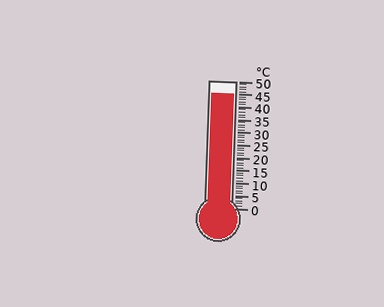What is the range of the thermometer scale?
The thermometer scale ranges from 0°C to 50°C.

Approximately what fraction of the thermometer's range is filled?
The thermometer is filled to approximately 90% of its range.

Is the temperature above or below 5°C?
The temperature is above 5°C.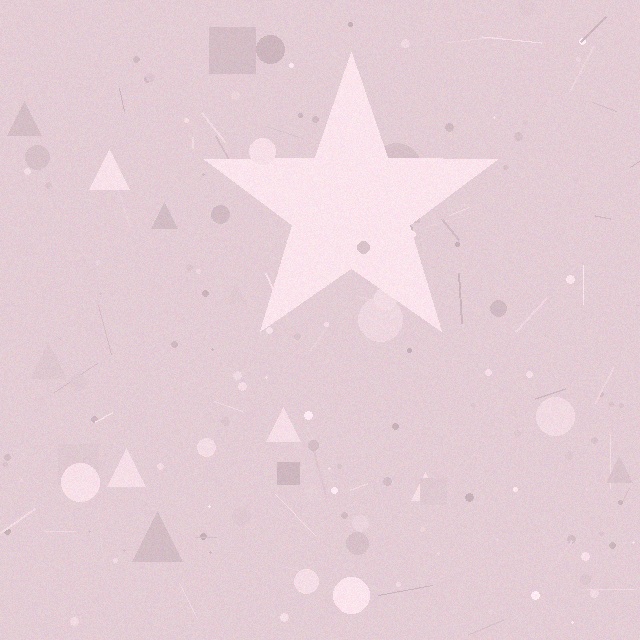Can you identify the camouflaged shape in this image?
The camouflaged shape is a star.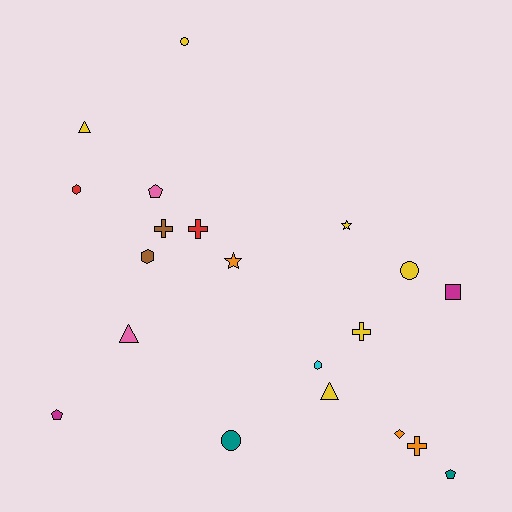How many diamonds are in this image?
There is 1 diamond.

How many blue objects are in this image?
There are no blue objects.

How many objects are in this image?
There are 20 objects.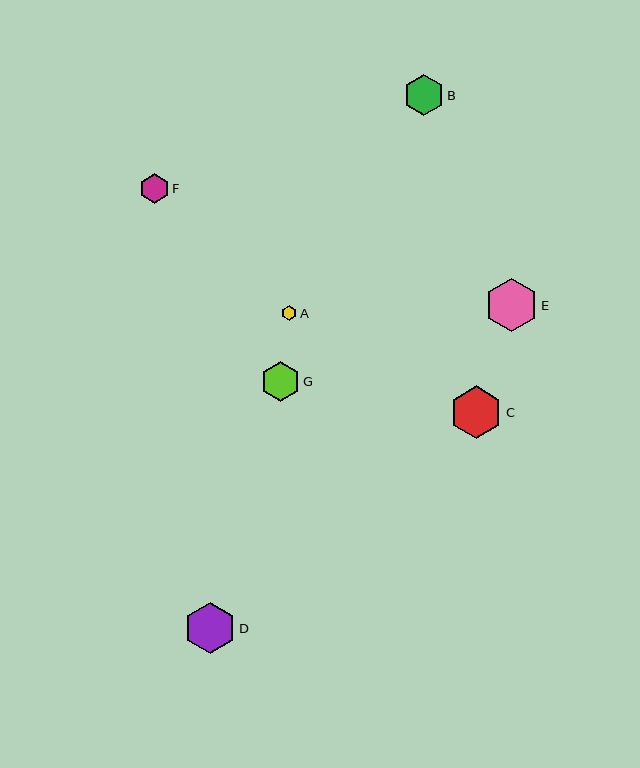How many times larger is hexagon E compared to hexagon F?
Hexagon E is approximately 1.8 times the size of hexagon F.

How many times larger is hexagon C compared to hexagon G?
Hexagon C is approximately 1.3 times the size of hexagon G.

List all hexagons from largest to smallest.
From largest to smallest: E, C, D, B, G, F, A.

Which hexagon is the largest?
Hexagon E is the largest with a size of approximately 53 pixels.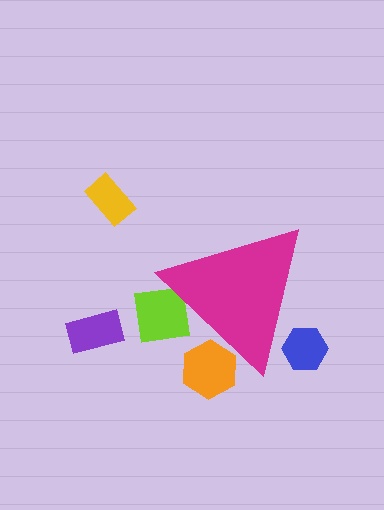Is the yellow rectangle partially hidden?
No, the yellow rectangle is fully visible.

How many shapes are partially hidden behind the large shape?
3 shapes are partially hidden.